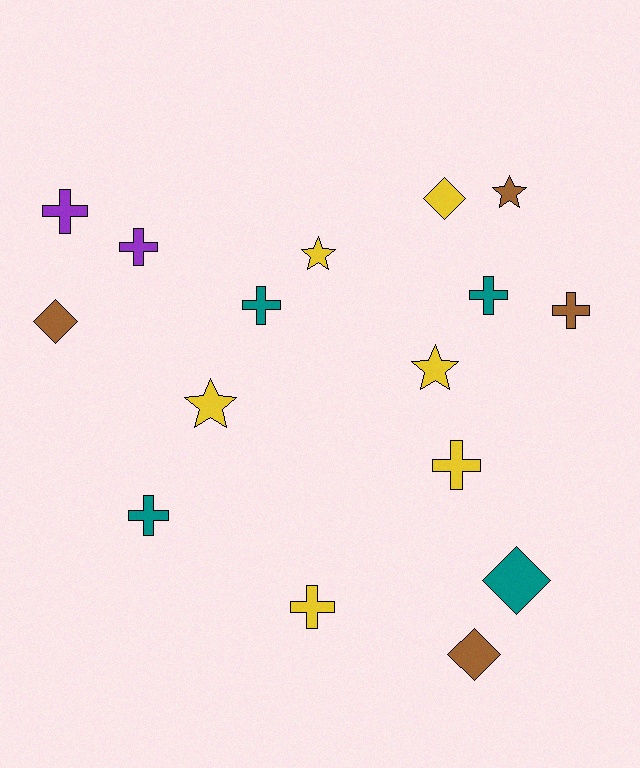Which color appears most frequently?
Yellow, with 6 objects.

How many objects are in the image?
There are 16 objects.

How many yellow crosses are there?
There are 2 yellow crosses.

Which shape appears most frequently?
Cross, with 8 objects.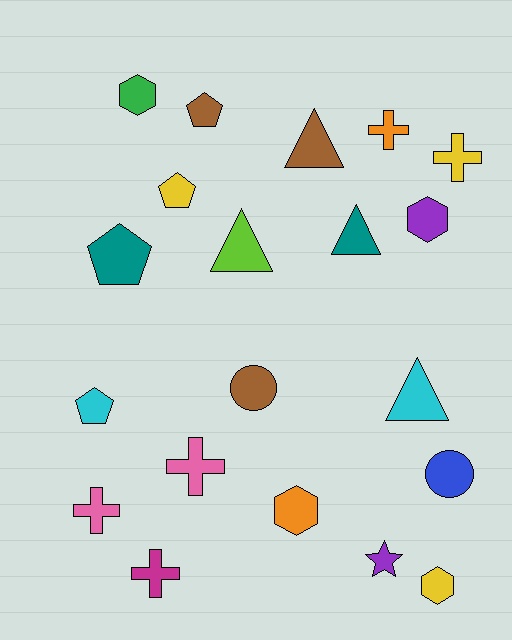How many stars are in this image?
There is 1 star.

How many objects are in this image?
There are 20 objects.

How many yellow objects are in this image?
There are 3 yellow objects.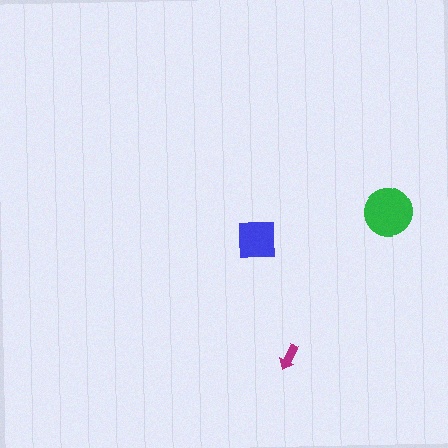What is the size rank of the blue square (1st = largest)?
2nd.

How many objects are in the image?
There are 3 objects in the image.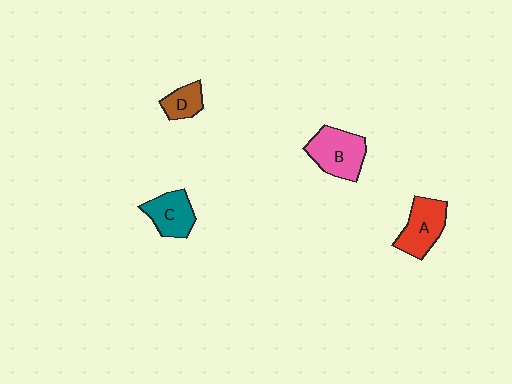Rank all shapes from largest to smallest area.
From largest to smallest: B (pink), A (red), C (teal), D (brown).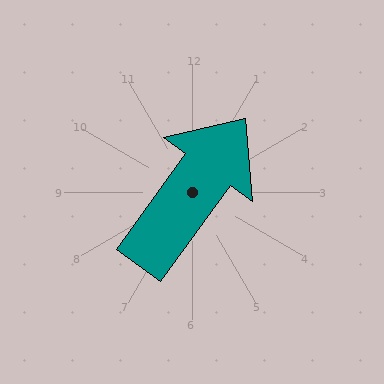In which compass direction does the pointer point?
Northeast.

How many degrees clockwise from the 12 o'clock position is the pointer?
Approximately 36 degrees.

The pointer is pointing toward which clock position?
Roughly 1 o'clock.